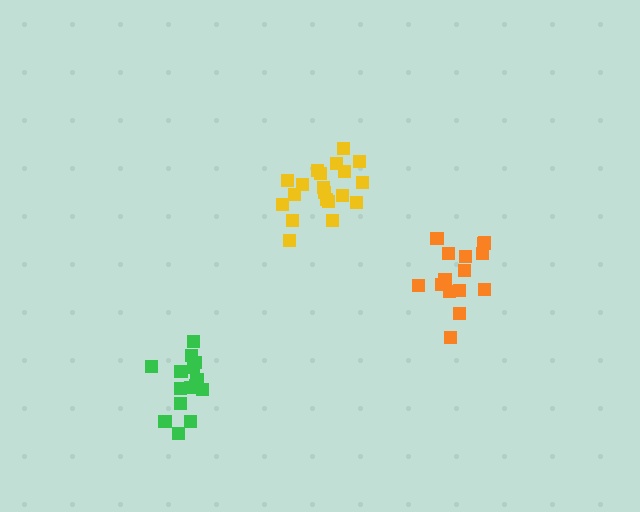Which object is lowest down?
The green cluster is bottommost.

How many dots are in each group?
Group 1: 16 dots, Group 2: 15 dots, Group 3: 20 dots (51 total).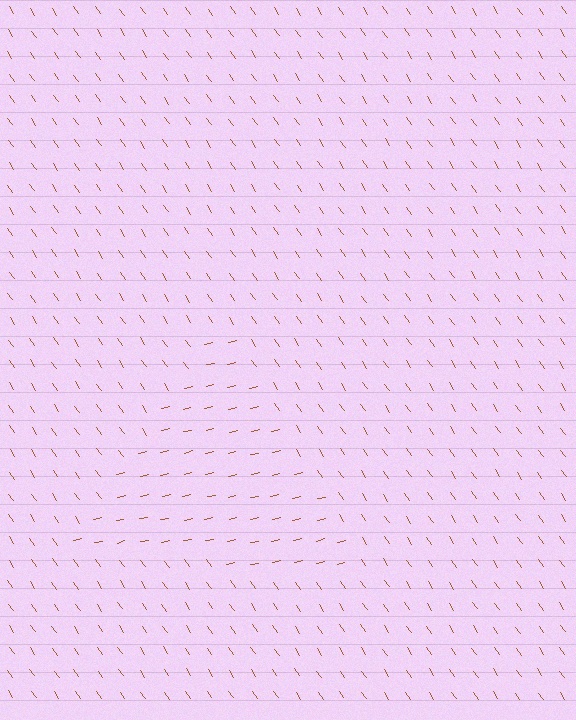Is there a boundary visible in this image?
Yes, there is a texture boundary formed by a change in line orientation.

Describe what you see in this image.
The image is filled with small brown line segments. A triangle region in the image has lines oriented differently from the surrounding lines, creating a visible texture boundary.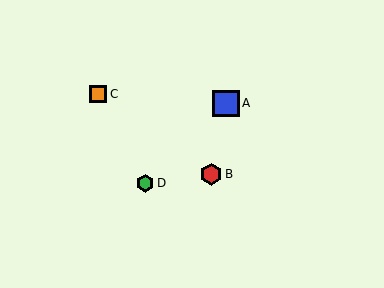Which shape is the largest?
The blue square (labeled A) is the largest.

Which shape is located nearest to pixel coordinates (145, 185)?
The green hexagon (labeled D) at (145, 183) is nearest to that location.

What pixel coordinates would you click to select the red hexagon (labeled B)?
Click at (211, 174) to select the red hexagon B.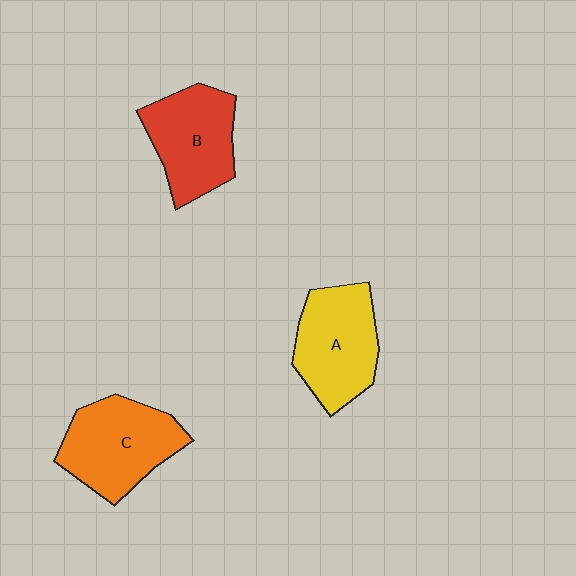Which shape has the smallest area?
Shape B (red).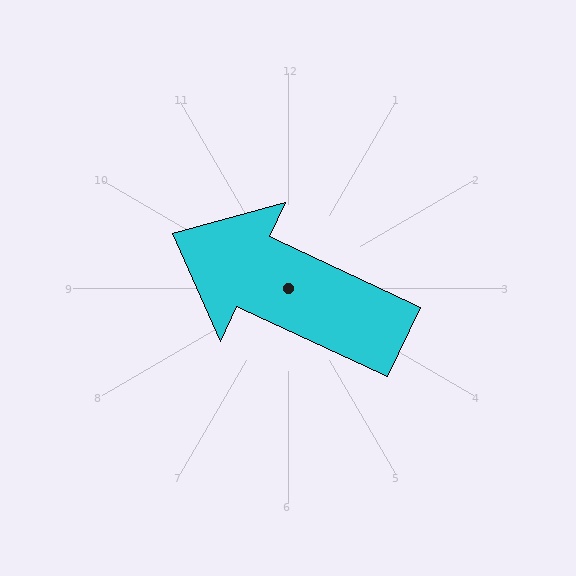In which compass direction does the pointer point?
Northwest.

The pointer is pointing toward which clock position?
Roughly 10 o'clock.